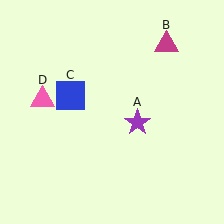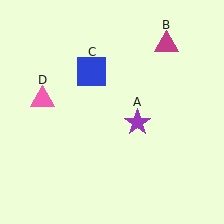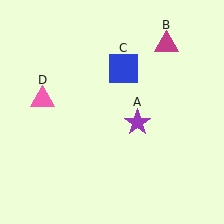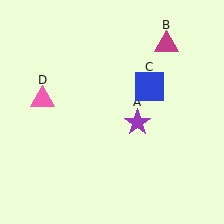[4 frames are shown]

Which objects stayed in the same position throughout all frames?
Purple star (object A) and magenta triangle (object B) and pink triangle (object D) remained stationary.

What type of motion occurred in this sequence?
The blue square (object C) rotated clockwise around the center of the scene.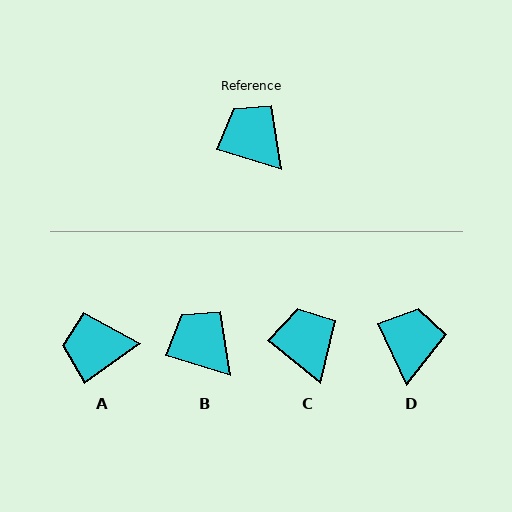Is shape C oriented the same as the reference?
No, it is off by about 21 degrees.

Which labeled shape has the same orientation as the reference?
B.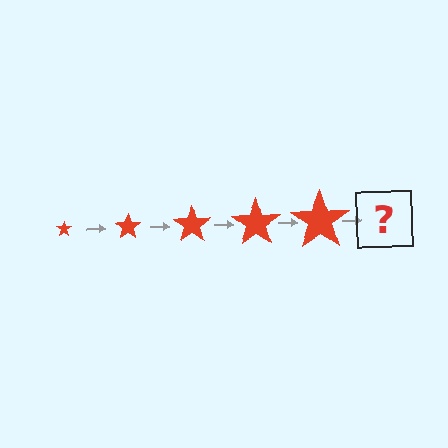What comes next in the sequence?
The next element should be a red star, larger than the previous one.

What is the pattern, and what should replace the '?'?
The pattern is that the star gets progressively larger each step. The '?' should be a red star, larger than the previous one.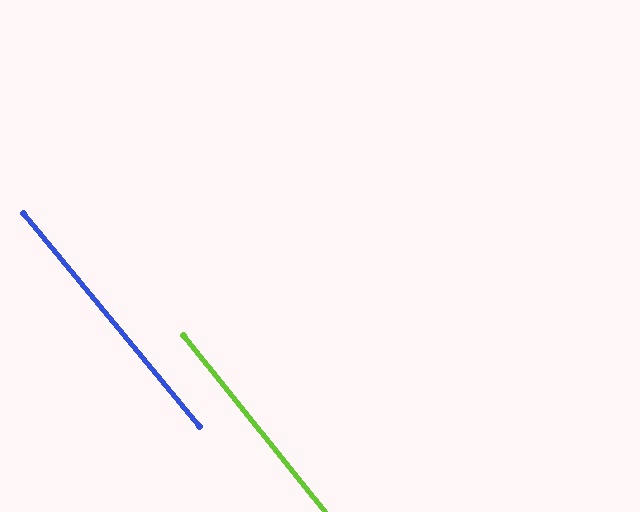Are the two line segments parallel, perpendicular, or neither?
Parallel — their directions differ by only 0.8°.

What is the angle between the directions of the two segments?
Approximately 1 degree.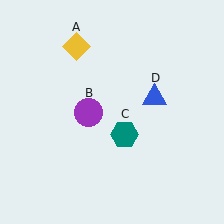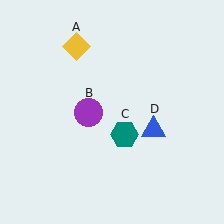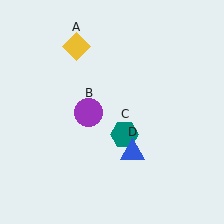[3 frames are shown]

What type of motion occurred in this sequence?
The blue triangle (object D) rotated clockwise around the center of the scene.